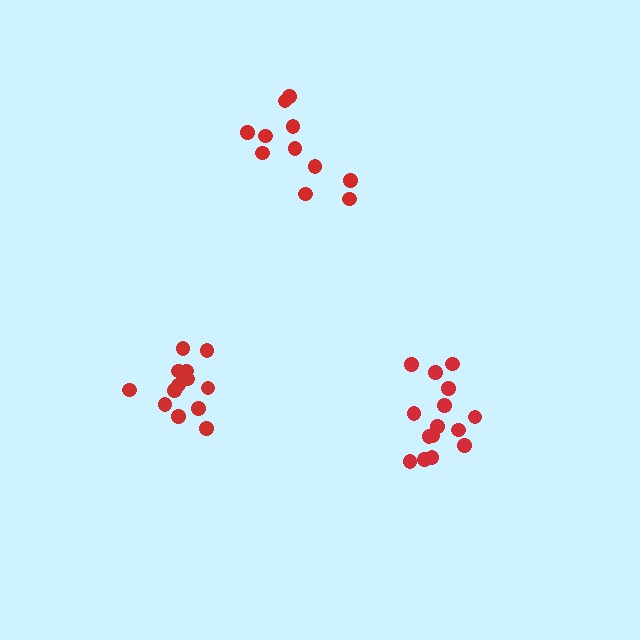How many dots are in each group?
Group 1: 11 dots, Group 2: 13 dots, Group 3: 15 dots (39 total).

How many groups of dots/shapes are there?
There are 3 groups.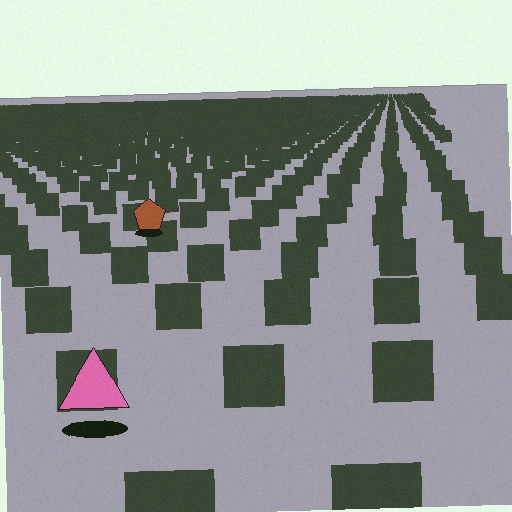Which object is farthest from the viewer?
The brown pentagon is farthest from the viewer. It appears smaller and the ground texture around it is denser.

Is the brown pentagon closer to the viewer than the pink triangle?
No. The pink triangle is closer — you can tell from the texture gradient: the ground texture is coarser near it.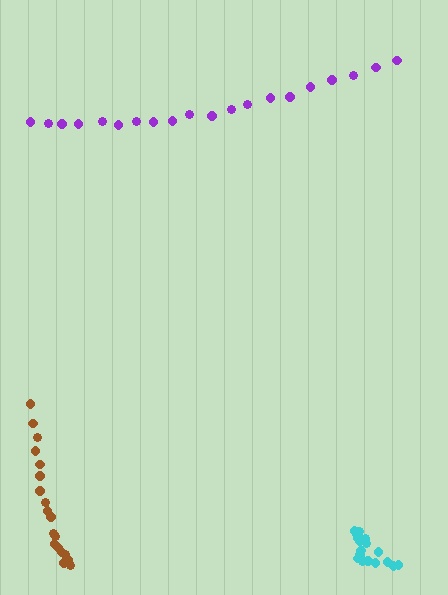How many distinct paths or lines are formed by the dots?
There are 3 distinct paths.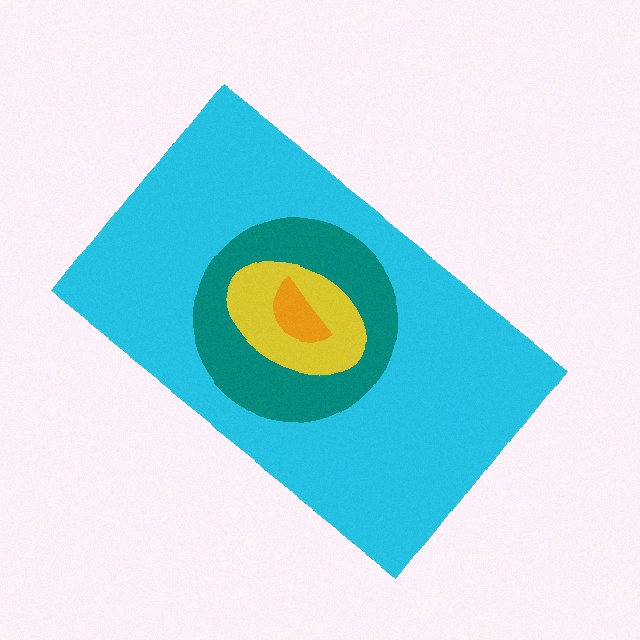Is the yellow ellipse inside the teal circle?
Yes.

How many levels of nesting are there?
4.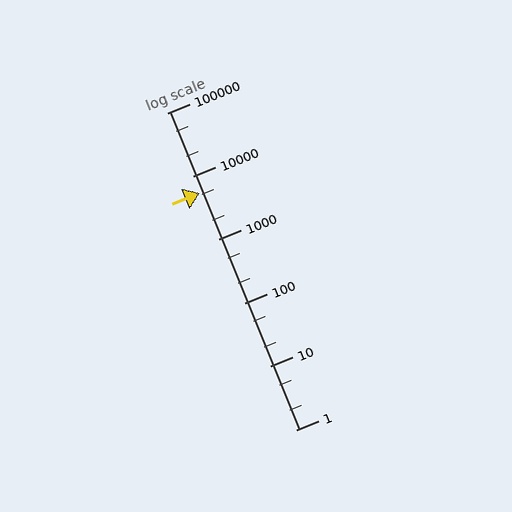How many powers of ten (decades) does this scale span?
The scale spans 5 decades, from 1 to 100000.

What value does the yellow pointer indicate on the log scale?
The pointer indicates approximately 5400.